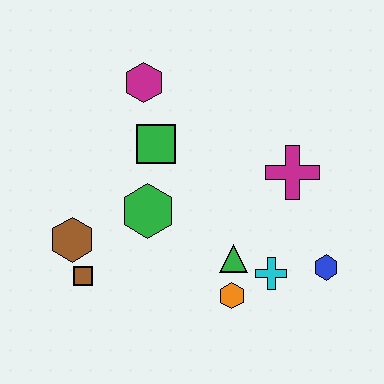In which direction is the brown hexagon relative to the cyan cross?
The brown hexagon is to the left of the cyan cross.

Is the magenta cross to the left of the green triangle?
No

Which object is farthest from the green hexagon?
The blue hexagon is farthest from the green hexagon.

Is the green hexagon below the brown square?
No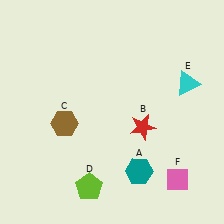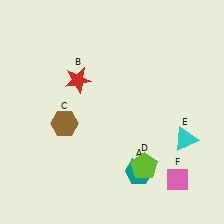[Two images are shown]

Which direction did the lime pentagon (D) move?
The lime pentagon (D) moved right.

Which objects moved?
The objects that moved are: the red star (B), the lime pentagon (D), the cyan triangle (E).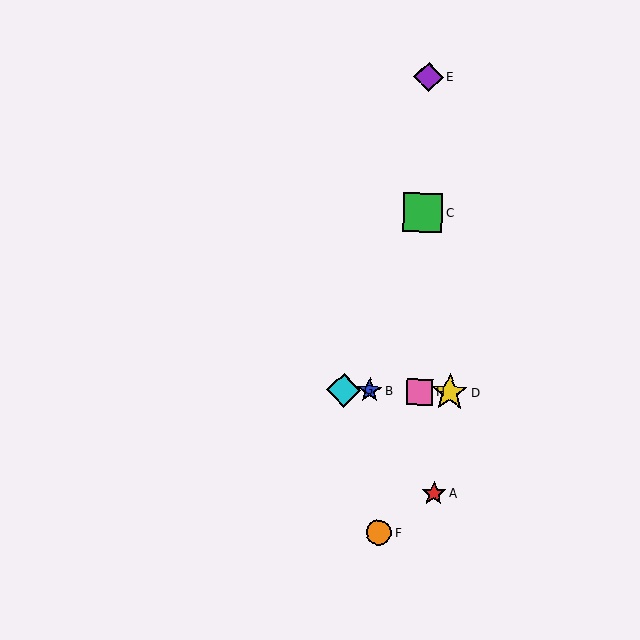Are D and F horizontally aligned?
No, D is at y≈393 and F is at y≈533.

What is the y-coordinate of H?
Object H is at y≈392.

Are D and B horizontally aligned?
Yes, both are at y≈393.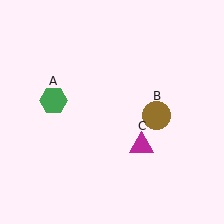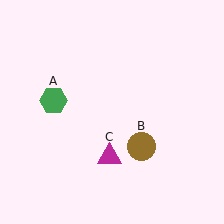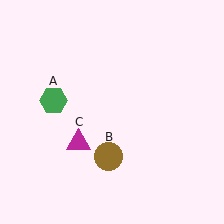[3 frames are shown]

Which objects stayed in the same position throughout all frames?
Green hexagon (object A) remained stationary.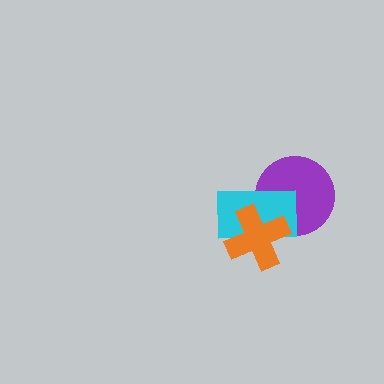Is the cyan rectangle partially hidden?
Yes, it is partially covered by another shape.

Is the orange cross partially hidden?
No, no other shape covers it.